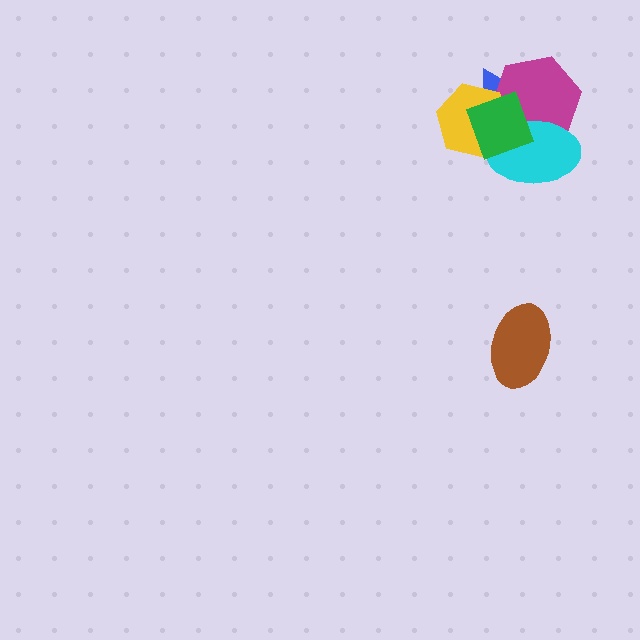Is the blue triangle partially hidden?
Yes, it is partially covered by another shape.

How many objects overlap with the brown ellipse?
0 objects overlap with the brown ellipse.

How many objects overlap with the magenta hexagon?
4 objects overlap with the magenta hexagon.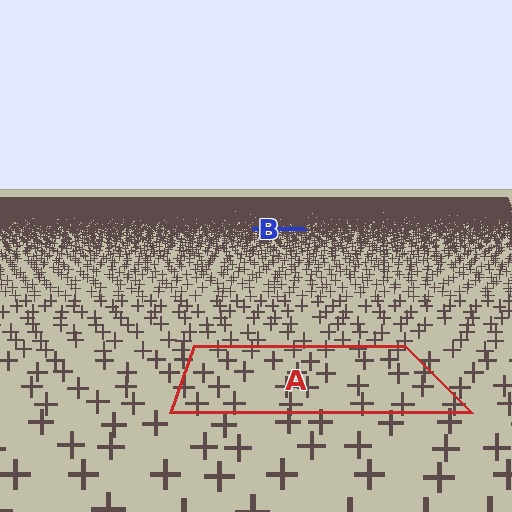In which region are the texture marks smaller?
The texture marks are smaller in region B, because it is farther away.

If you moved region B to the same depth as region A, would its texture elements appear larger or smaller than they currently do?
They would appear larger. At a closer depth, the same texture elements are projected at a bigger on-screen size.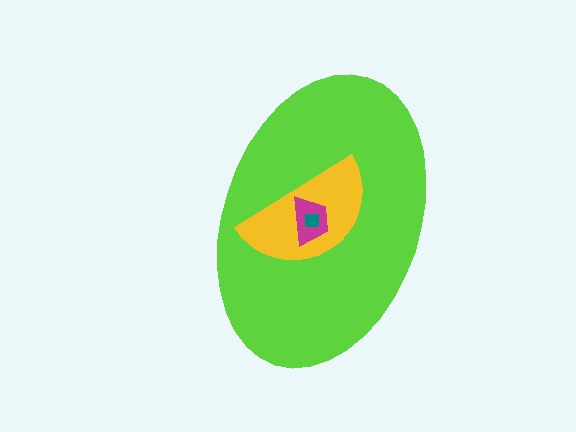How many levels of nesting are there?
4.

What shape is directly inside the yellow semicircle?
The magenta trapezoid.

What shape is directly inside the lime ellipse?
The yellow semicircle.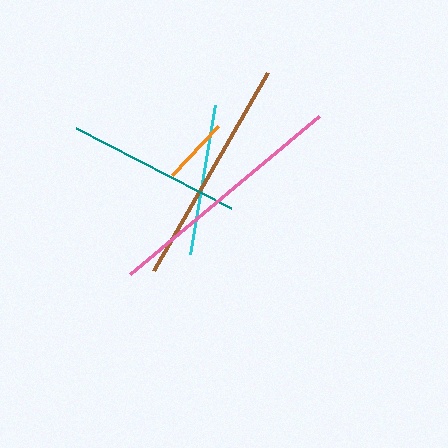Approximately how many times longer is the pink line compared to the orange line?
The pink line is approximately 3.7 times the length of the orange line.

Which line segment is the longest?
The pink line is the longest at approximately 246 pixels.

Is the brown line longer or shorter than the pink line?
The pink line is longer than the brown line.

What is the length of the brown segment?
The brown segment is approximately 229 pixels long.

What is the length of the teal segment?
The teal segment is approximately 174 pixels long.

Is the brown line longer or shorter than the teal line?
The brown line is longer than the teal line.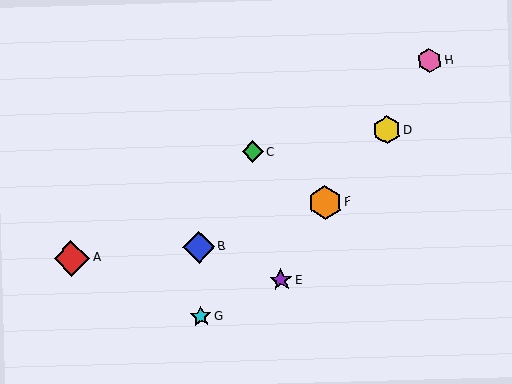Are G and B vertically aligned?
Yes, both are at x≈201.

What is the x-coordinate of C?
Object C is at x≈253.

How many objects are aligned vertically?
2 objects (B, G) are aligned vertically.